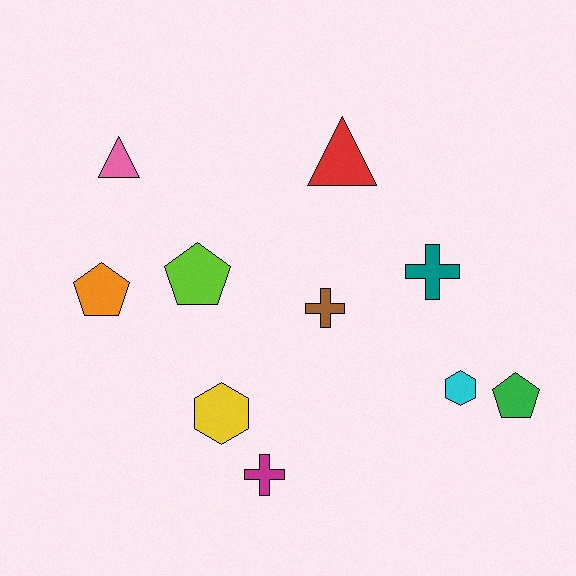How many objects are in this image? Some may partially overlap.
There are 10 objects.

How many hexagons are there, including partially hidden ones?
There are 2 hexagons.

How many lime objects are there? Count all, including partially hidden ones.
There is 1 lime object.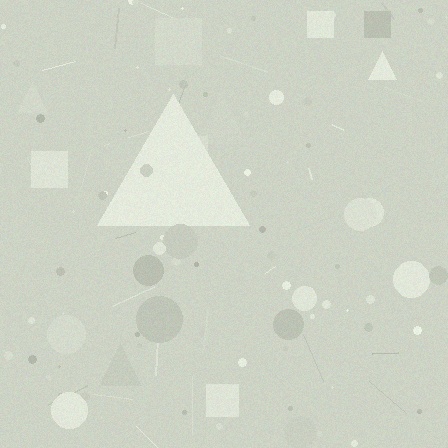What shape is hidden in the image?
A triangle is hidden in the image.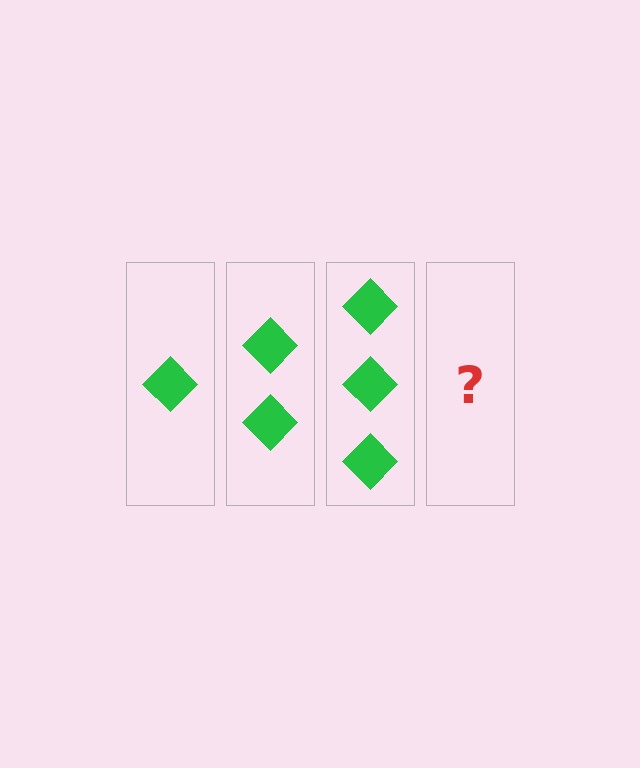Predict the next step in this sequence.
The next step is 4 diamonds.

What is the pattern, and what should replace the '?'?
The pattern is that each step adds one more diamond. The '?' should be 4 diamonds.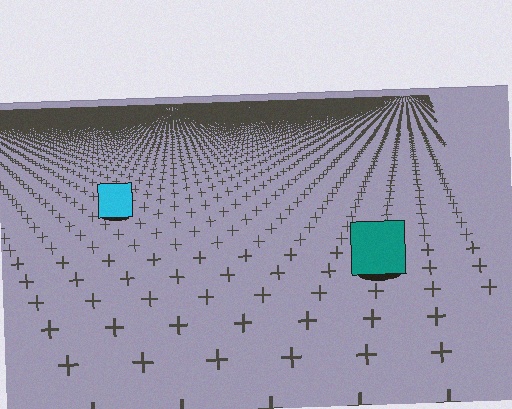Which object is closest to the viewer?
The teal square is closest. The texture marks near it are larger and more spread out.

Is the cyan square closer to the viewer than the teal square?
No. The teal square is closer — you can tell from the texture gradient: the ground texture is coarser near it.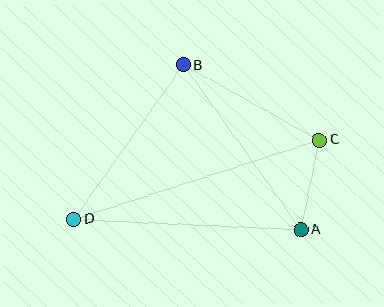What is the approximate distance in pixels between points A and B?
The distance between A and B is approximately 202 pixels.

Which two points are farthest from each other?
Points C and D are farthest from each other.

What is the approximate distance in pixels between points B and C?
The distance between B and C is approximately 155 pixels.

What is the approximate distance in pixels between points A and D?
The distance between A and D is approximately 227 pixels.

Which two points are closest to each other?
Points A and C are closest to each other.